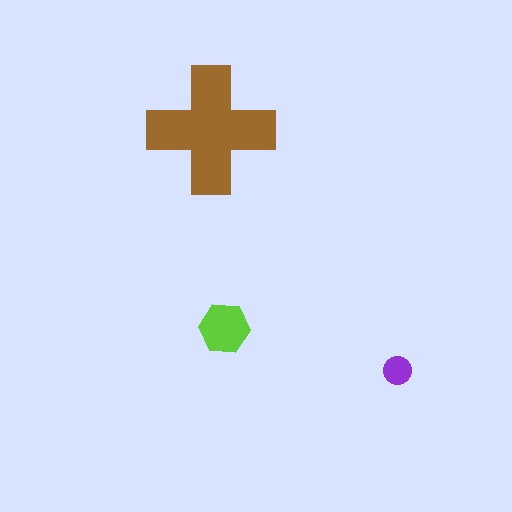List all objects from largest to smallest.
The brown cross, the lime hexagon, the purple circle.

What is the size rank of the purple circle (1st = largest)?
3rd.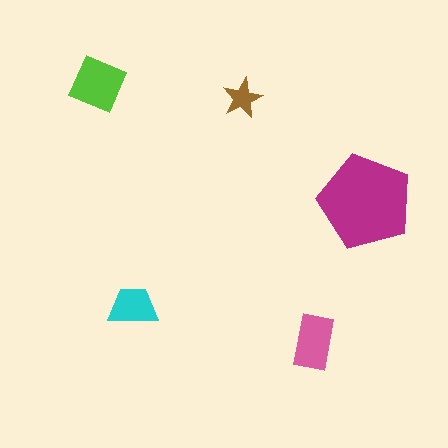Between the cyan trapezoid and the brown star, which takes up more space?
The cyan trapezoid.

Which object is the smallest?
The brown star.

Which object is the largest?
The magenta pentagon.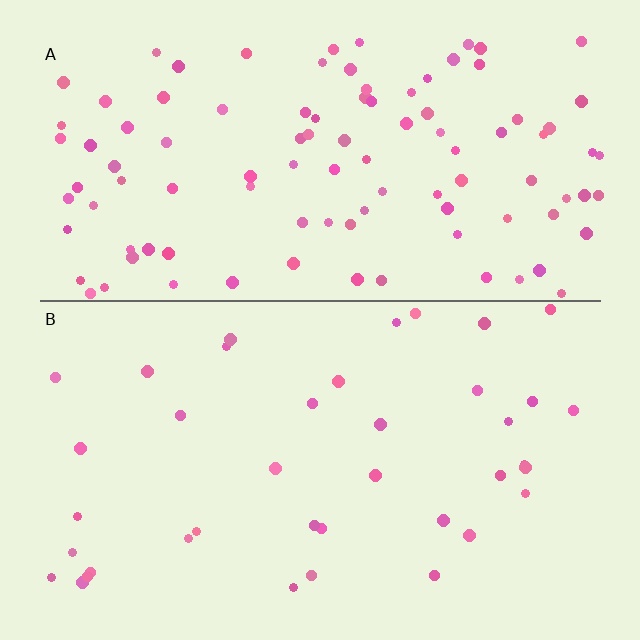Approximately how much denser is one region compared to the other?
Approximately 2.6× — region A over region B.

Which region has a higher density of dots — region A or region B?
A (the top).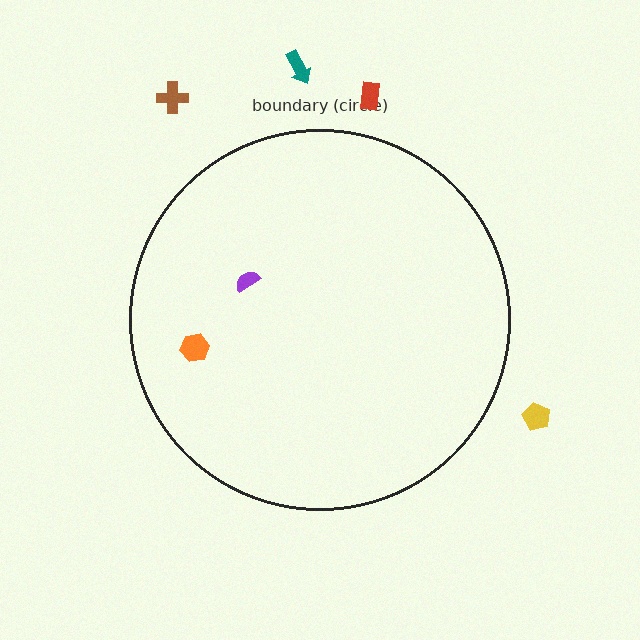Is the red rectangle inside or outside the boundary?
Outside.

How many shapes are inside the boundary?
2 inside, 4 outside.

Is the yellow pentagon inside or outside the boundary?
Outside.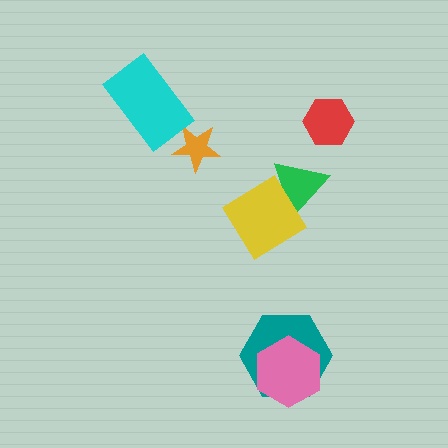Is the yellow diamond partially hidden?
No, no other shape covers it.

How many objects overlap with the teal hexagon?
1 object overlaps with the teal hexagon.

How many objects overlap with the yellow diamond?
1 object overlaps with the yellow diamond.